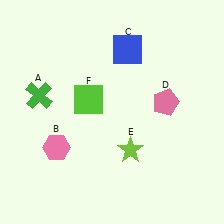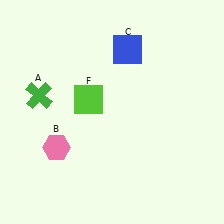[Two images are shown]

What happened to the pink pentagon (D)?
The pink pentagon (D) was removed in Image 2. It was in the top-right area of Image 1.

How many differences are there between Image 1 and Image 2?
There are 2 differences between the two images.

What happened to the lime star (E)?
The lime star (E) was removed in Image 2. It was in the bottom-right area of Image 1.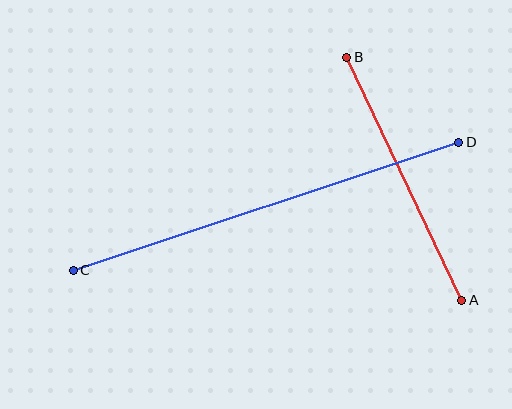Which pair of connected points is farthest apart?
Points C and D are farthest apart.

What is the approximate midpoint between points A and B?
The midpoint is at approximately (404, 179) pixels.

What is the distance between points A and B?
The distance is approximately 269 pixels.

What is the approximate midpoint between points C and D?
The midpoint is at approximately (266, 206) pixels.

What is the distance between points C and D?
The distance is approximately 406 pixels.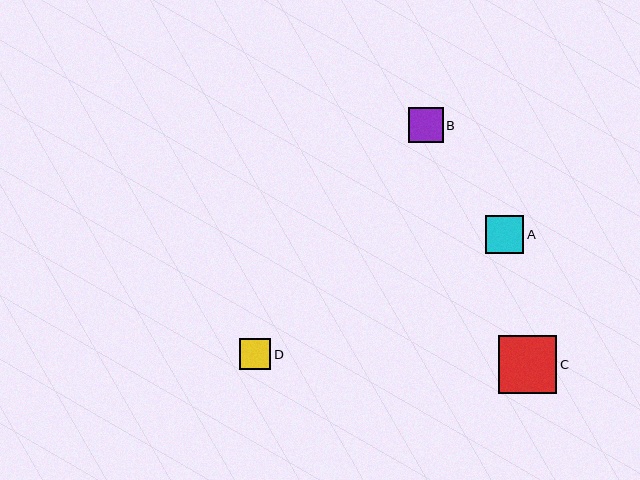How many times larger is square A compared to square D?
Square A is approximately 1.2 times the size of square D.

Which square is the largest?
Square C is the largest with a size of approximately 58 pixels.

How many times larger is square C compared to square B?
Square C is approximately 1.6 times the size of square B.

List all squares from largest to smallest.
From largest to smallest: C, A, B, D.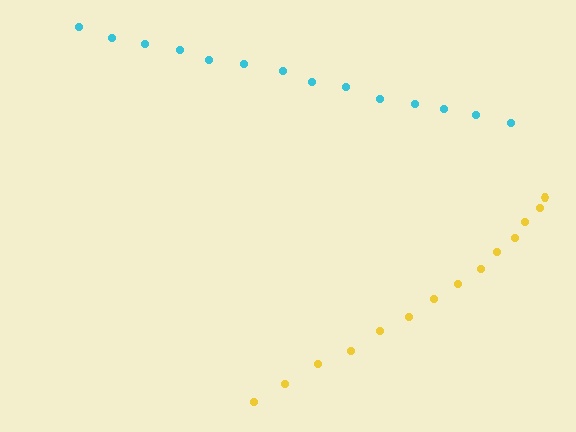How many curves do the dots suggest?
There are 2 distinct paths.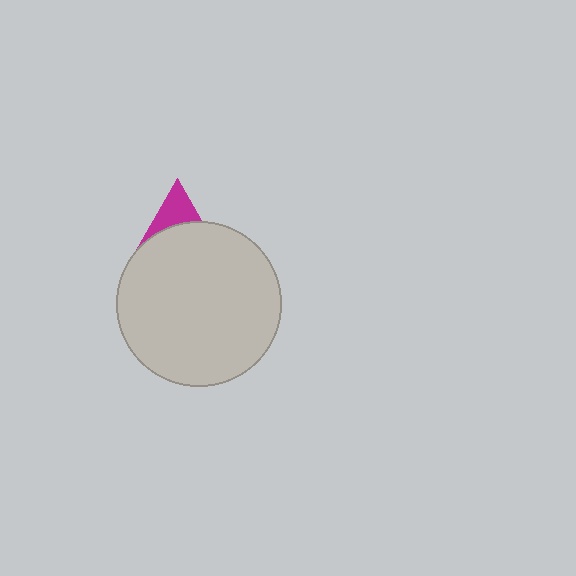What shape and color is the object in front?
The object in front is a light gray circle.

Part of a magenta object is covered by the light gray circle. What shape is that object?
It is a triangle.